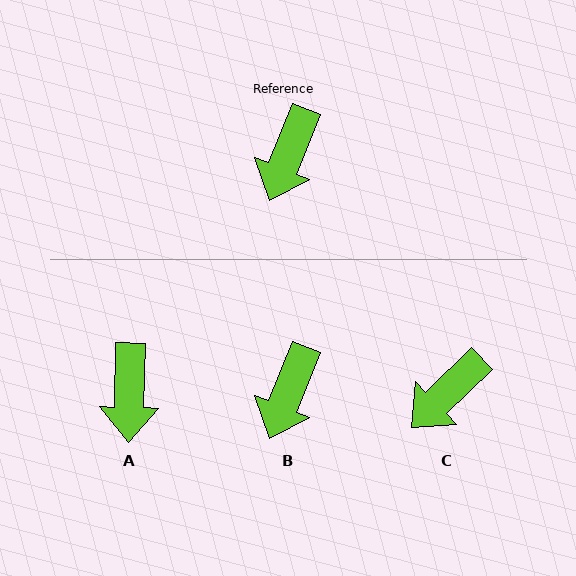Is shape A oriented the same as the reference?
No, it is off by about 20 degrees.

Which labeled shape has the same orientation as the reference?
B.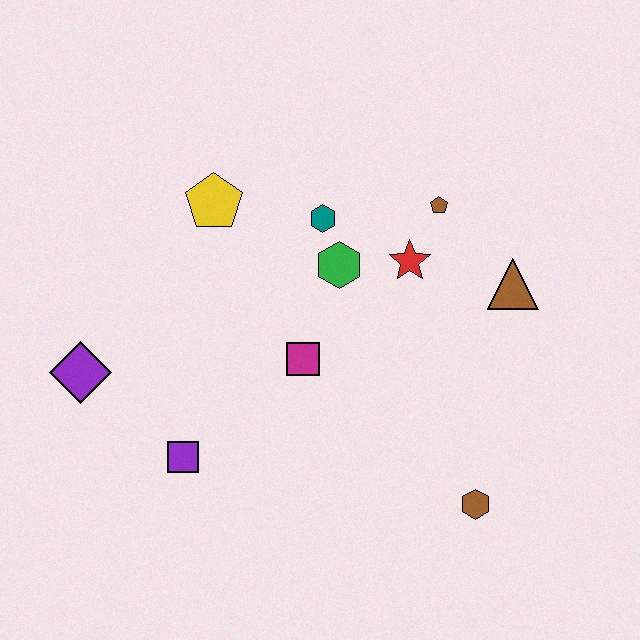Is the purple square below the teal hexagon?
Yes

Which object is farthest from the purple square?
The brown triangle is farthest from the purple square.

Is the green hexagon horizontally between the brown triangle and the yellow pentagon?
Yes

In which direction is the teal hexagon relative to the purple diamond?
The teal hexagon is to the right of the purple diamond.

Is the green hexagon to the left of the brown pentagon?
Yes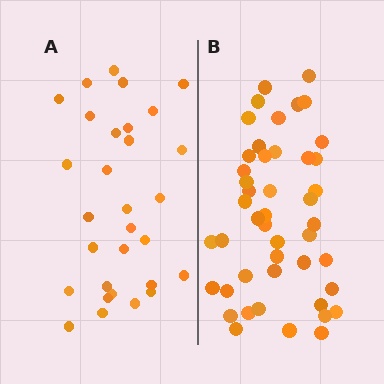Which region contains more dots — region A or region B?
Region B (the right region) has more dots.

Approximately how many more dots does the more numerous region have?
Region B has approximately 15 more dots than region A.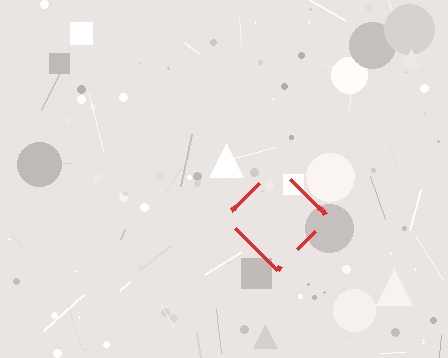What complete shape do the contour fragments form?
The contour fragments form a diamond.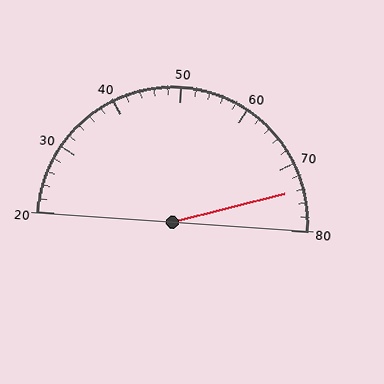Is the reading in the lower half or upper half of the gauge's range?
The reading is in the upper half of the range (20 to 80).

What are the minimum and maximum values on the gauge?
The gauge ranges from 20 to 80.